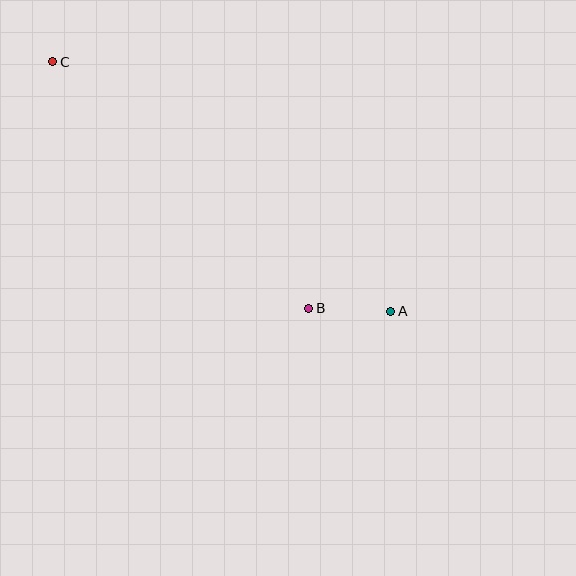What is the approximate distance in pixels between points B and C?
The distance between B and C is approximately 355 pixels.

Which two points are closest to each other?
Points A and B are closest to each other.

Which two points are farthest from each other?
Points A and C are farthest from each other.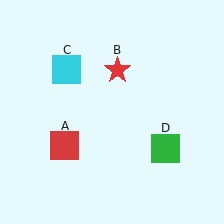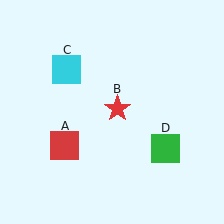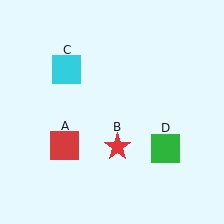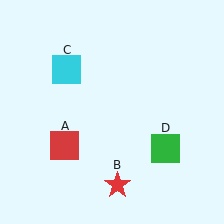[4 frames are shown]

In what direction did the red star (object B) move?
The red star (object B) moved down.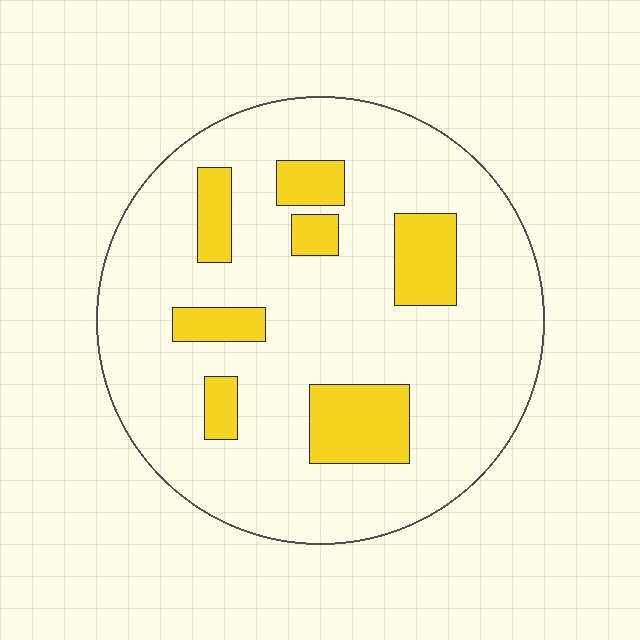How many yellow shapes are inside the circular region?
7.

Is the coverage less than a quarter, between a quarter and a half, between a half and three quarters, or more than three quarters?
Less than a quarter.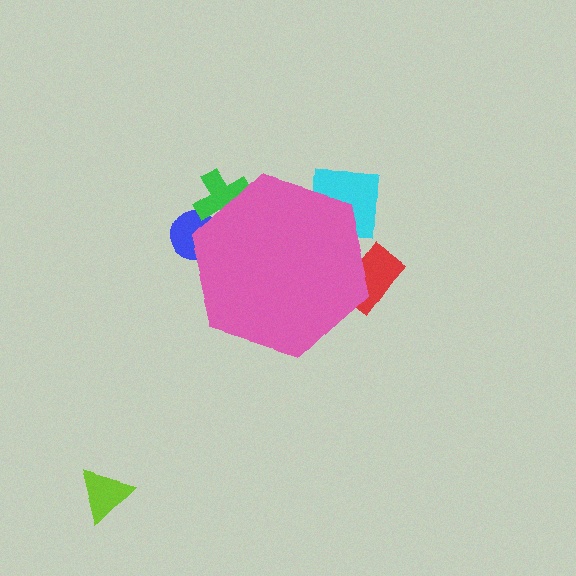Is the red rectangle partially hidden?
Yes, the red rectangle is partially hidden behind the pink hexagon.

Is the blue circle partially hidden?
Yes, the blue circle is partially hidden behind the pink hexagon.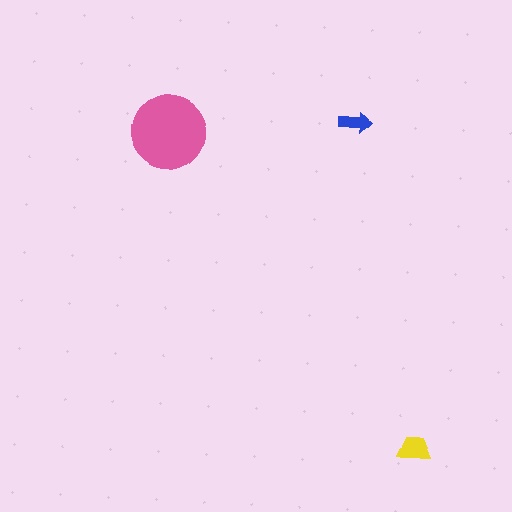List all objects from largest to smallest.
The pink circle, the yellow trapezoid, the blue arrow.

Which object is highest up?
The blue arrow is topmost.